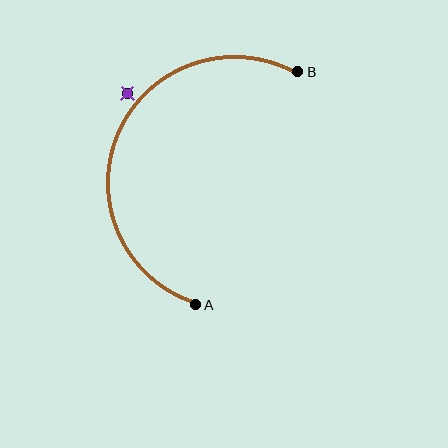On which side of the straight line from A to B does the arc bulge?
The arc bulges to the left of the straight line connecting A and B.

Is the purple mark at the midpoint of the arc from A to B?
No — the purple mark does not lie on the arc at all. It sits slightly outside the curve.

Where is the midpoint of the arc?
The arc midpoint is the point on the curve farthest from the straight line joining A and B. It sits to the left of that line.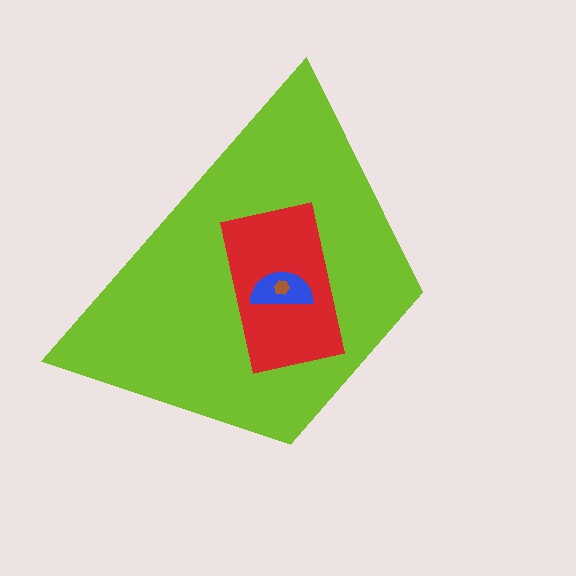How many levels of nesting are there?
4.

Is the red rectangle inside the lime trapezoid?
Yes.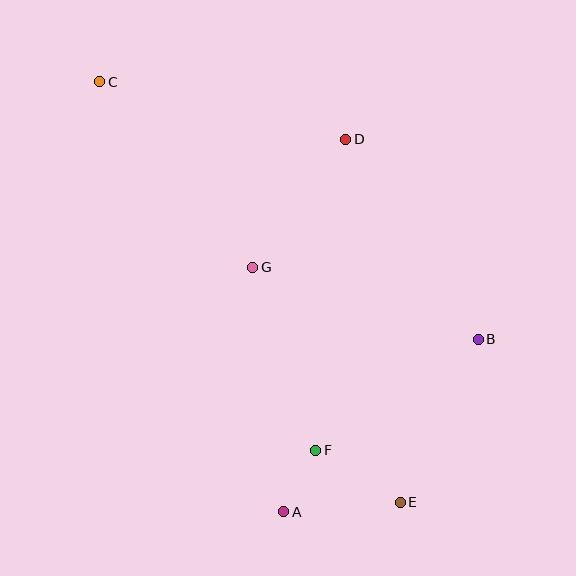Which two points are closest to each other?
Points A and F are closest to each other.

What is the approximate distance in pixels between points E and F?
The distance between E and F is approximately 99 pixels.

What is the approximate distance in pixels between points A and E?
The distance between A and E is approximately 117 pixels.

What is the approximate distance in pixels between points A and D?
The distance between A and D is approximately 378 pixels.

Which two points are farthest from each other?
Points C and E are farthest from each other.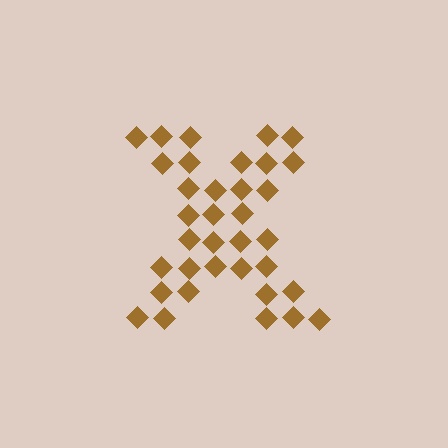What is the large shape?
The large shape is the letter X.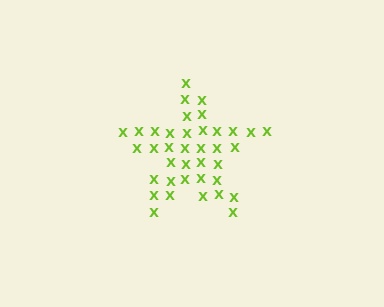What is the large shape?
The large shape is a star.